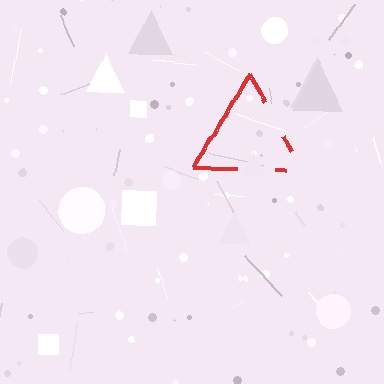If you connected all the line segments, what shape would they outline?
They would outline a triangle.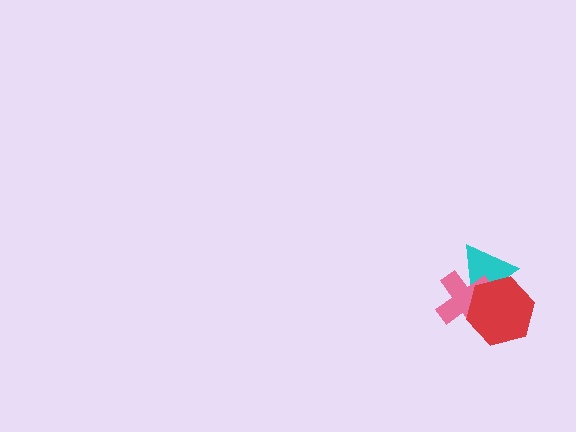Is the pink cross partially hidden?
Yes, it is partially covered by another shape.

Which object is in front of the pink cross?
The red hexagon is in front of the pink cross.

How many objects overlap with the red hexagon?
2 objects overlap with the red hexagon.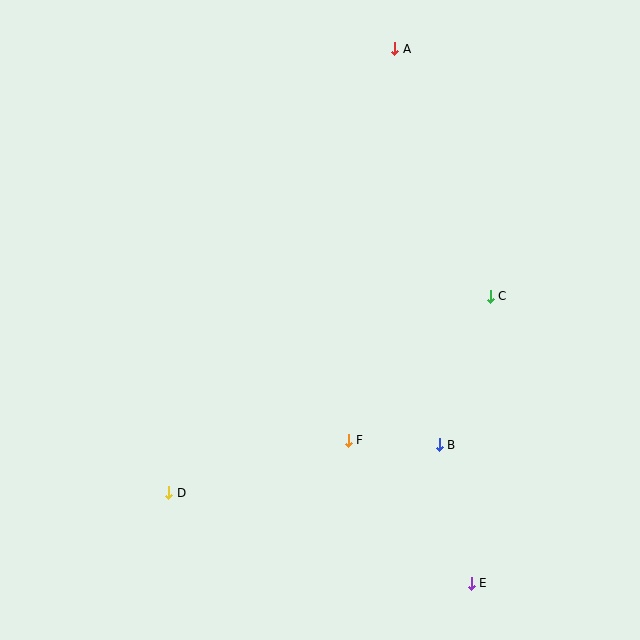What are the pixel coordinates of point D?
Point D is at (169, 493).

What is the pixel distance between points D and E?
The distance between D and E is 316 pixels.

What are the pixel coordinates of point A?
Point A is at (395, 49).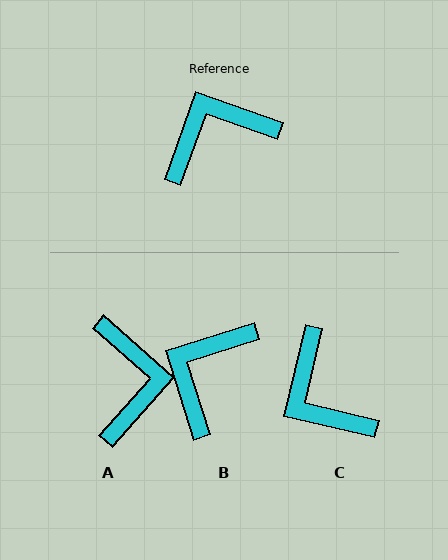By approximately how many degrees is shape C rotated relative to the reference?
Approximately 96 degrees counter-clockwise.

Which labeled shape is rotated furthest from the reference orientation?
A, about 112 degrees away.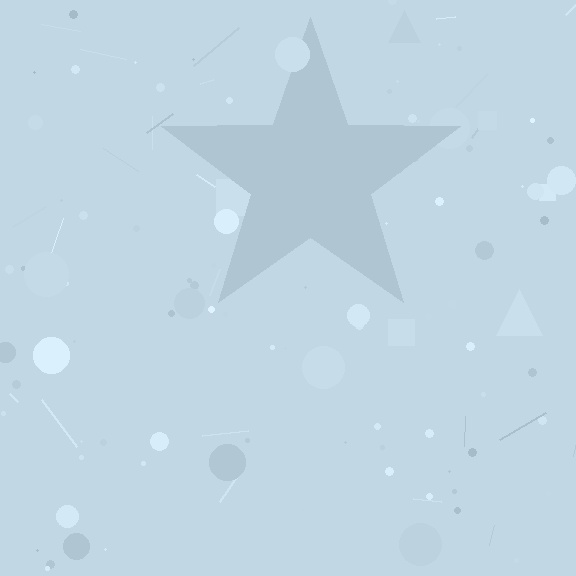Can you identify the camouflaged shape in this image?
The camouflaged shape is a star.